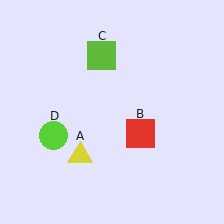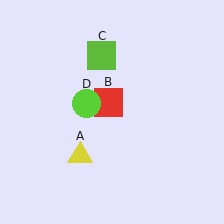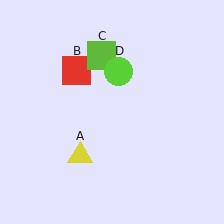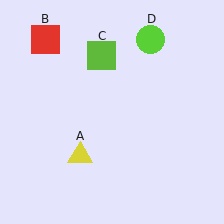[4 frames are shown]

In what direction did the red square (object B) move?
The red square (object B) moved up and to the left.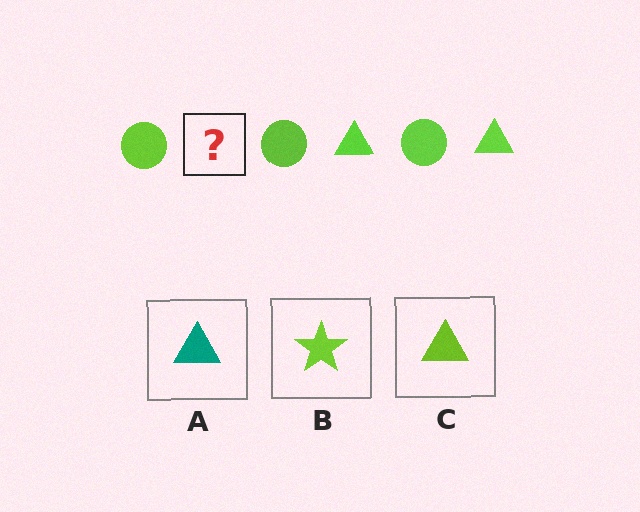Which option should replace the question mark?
Option C.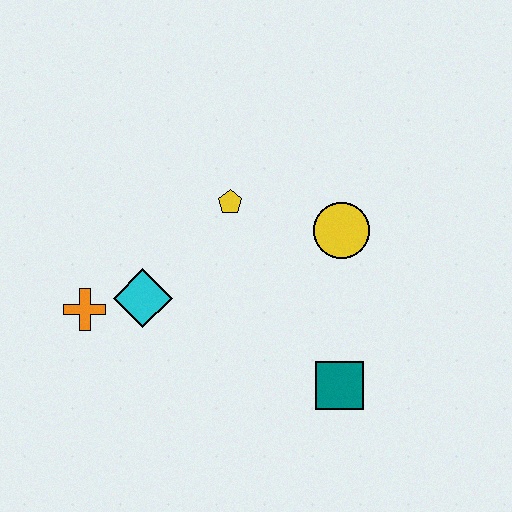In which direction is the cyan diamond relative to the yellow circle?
The cyan diamond is to the left of the yellow circle.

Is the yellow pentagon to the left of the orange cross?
No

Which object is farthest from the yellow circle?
The orange cross is farthest from the yellow circle.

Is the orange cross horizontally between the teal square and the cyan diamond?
No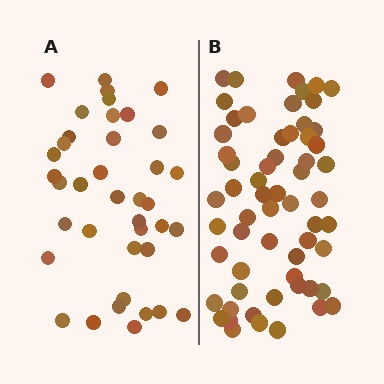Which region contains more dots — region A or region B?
Region B (the right region) has more dots.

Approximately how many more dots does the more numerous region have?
Region B has approximately 20 more dots than region A.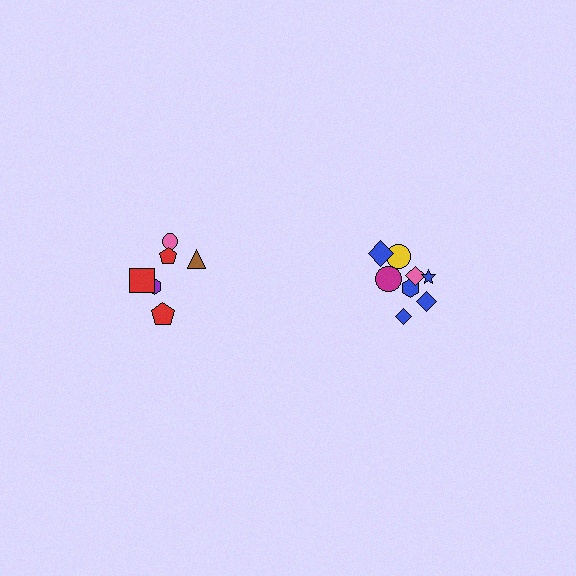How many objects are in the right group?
There are 8 objects.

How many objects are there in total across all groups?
There are 14 objects.